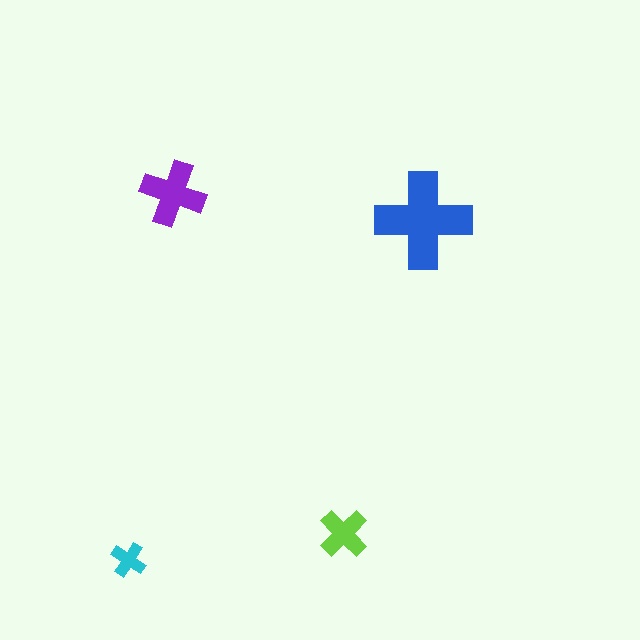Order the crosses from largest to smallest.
the blue one, the purple one, the lime one, the cyan one.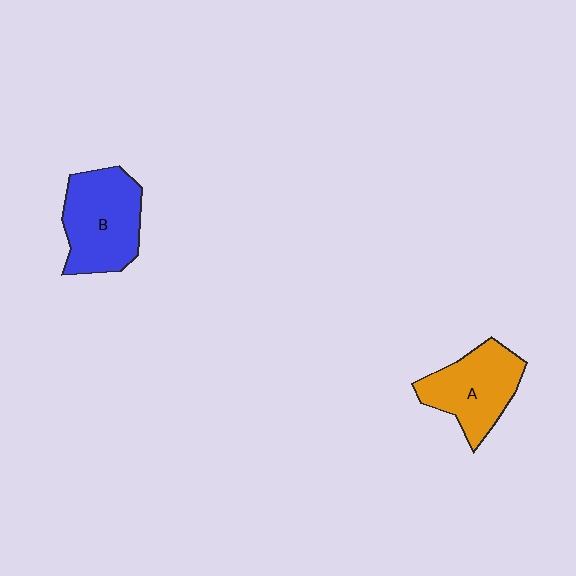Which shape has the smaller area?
Shape A (orange).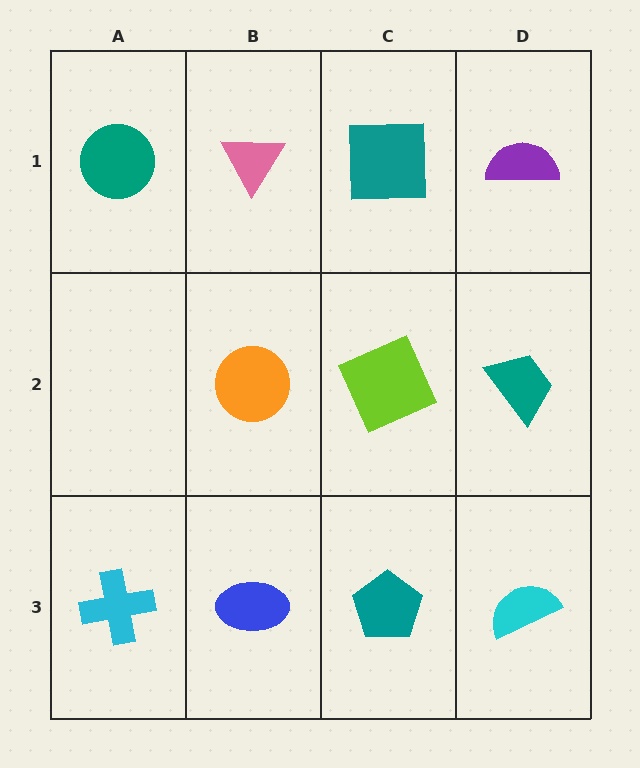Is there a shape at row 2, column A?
No, that cell is empty.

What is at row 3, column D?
A cyan semicircle.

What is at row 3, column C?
A teal pentagon.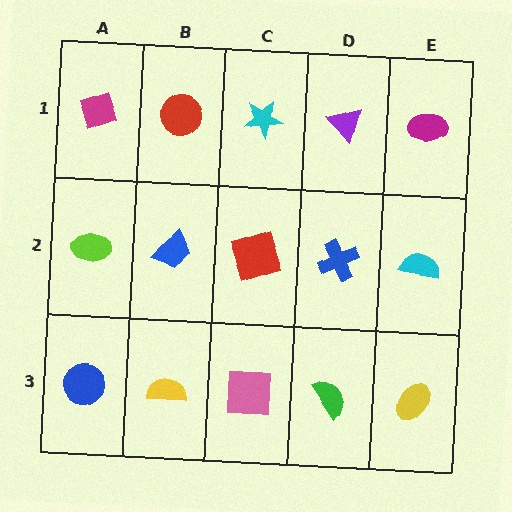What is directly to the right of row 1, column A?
A red circle.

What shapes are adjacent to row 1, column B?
A blue trapezoid (row 2, column B), a magenta diamond (row 1, column A), a cyan star (row 1, column C).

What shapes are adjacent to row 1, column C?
A red square (row 2, column C), a red circle (row 1, column B), a purple triangle (row 1, column D).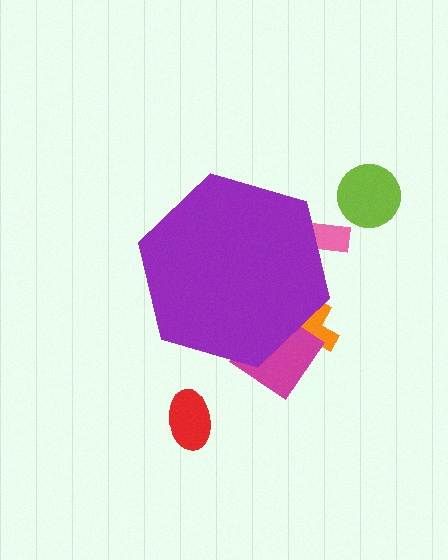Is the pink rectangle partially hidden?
Yes, the pink rectangle is partially hidden behind the purple hexagon.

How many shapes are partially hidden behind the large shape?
3 shapes are partially hidden.